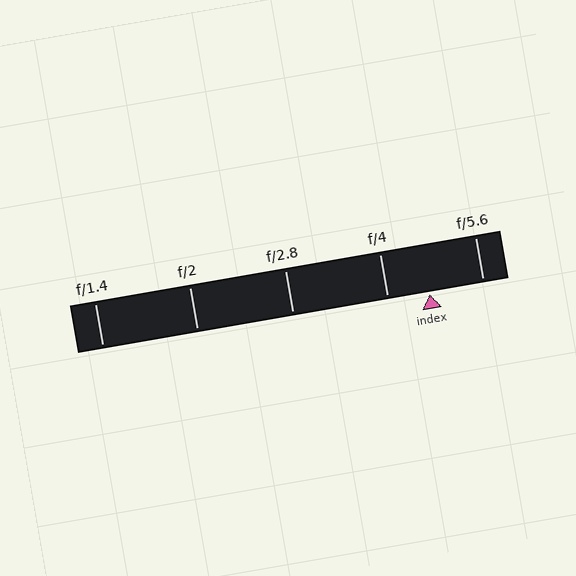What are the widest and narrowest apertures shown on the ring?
The widest aperture shown is f/1.4 and the narrowest is f/5.6.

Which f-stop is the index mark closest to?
The index mark is closest to f/4.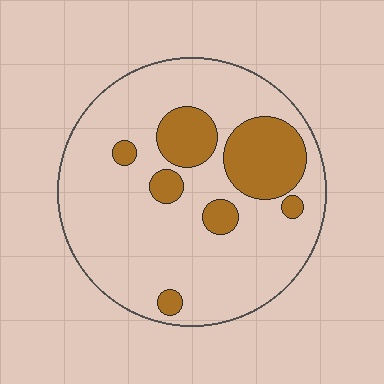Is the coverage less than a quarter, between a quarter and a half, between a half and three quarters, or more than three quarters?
Less than a quarter.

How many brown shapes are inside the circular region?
7.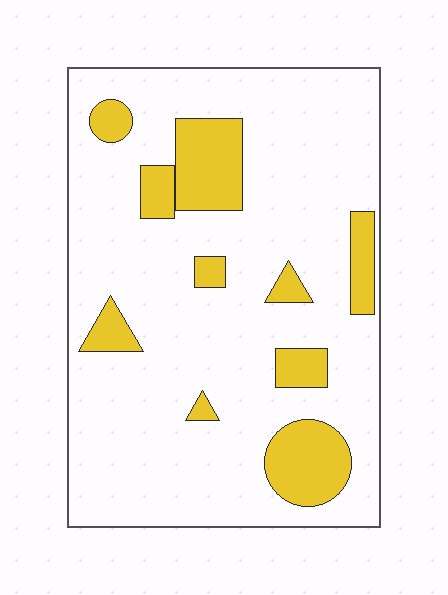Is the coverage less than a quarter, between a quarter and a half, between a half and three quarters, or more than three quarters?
Less than a quarter.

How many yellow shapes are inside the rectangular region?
10.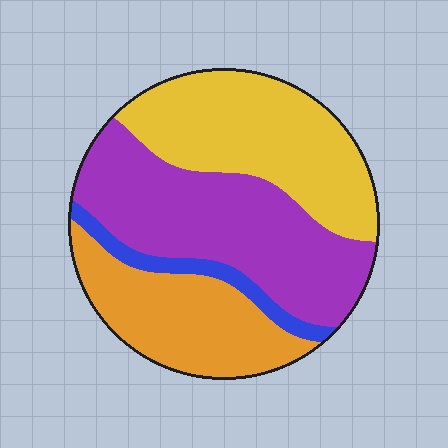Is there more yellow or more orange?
Yellow.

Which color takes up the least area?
Blue, at roughly 5%.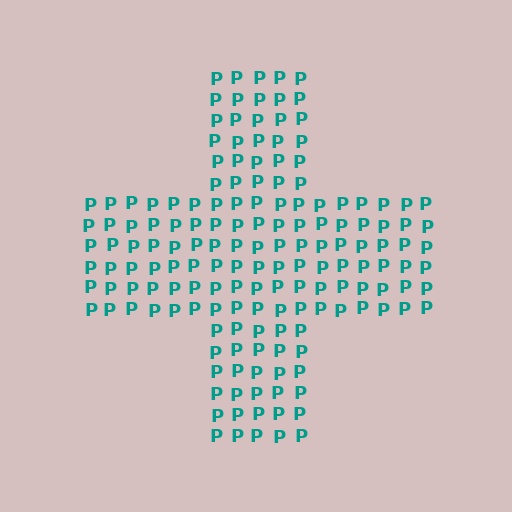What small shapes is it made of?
It is made of small letter P's.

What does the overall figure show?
The overall figure shows a cross.